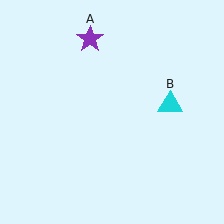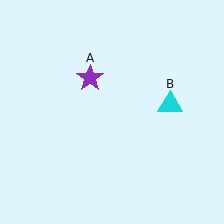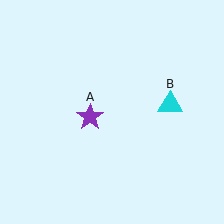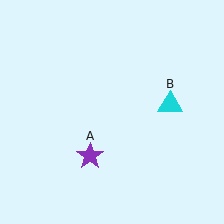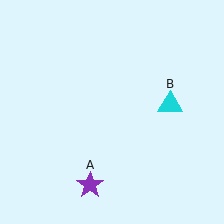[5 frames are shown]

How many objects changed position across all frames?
1 object changed position: purple star (object A).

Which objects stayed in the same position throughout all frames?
Cyan triangle (object B) remained stationary.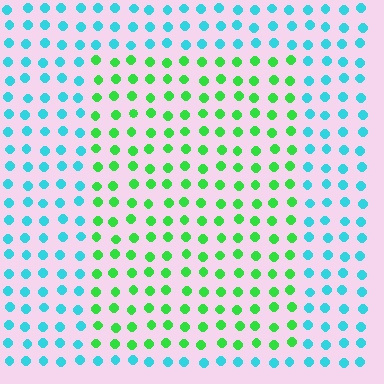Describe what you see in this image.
The image is filled with small cyan elements in a uniform arrangement. A rectangle-shaped region is visible where the elements are tinted to a slightly different hue, forming a subtle color boundary.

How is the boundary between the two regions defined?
The boundary is defined purely by a slight shift in hue (about 59 degrees). Spacing, size, and orientation are identical on both sides.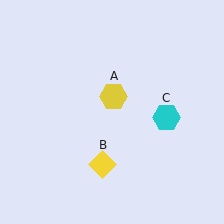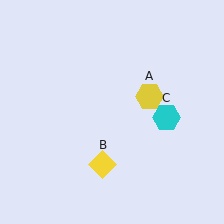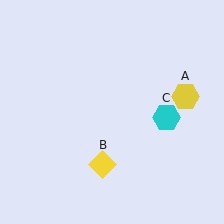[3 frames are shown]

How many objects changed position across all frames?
1 object changed position: yellow hexagon (object A).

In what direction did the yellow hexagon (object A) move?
The yellow hexagon (object A) moved right.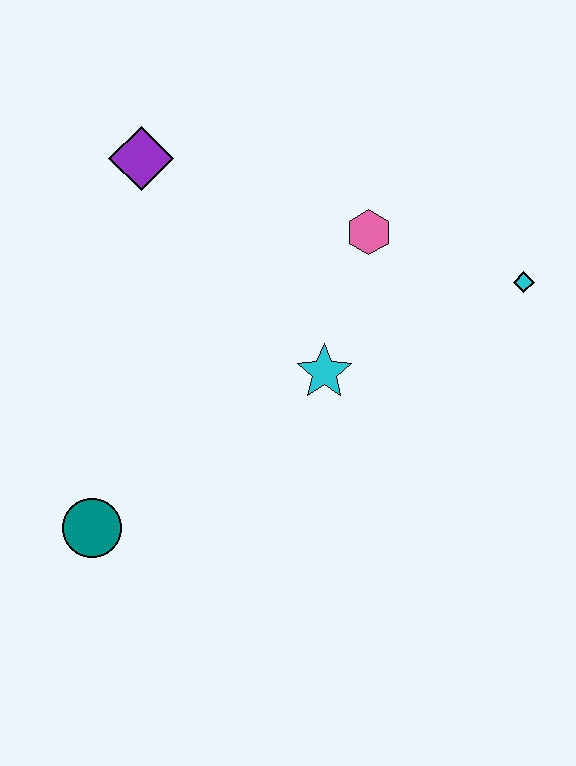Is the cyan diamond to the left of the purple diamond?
No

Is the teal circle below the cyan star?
Yes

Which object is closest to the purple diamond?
The pink hexagon is closest to the purple diamond.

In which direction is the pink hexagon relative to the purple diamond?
The pink hexagon is to the right of the purple diamond.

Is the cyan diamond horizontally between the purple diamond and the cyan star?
No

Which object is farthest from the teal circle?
The cyan diamond is farthest from the teal circle.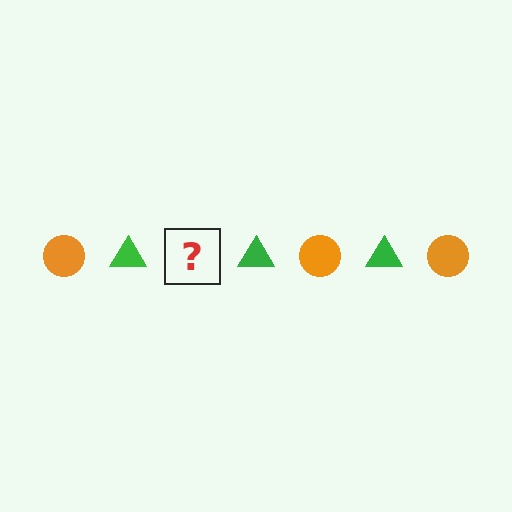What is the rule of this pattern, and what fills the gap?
The rule is that the pattern alternates between orange circle and green triangle. The gap should be filled with an orange circle.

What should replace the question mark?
The question mark should be replaced with an orange circle.